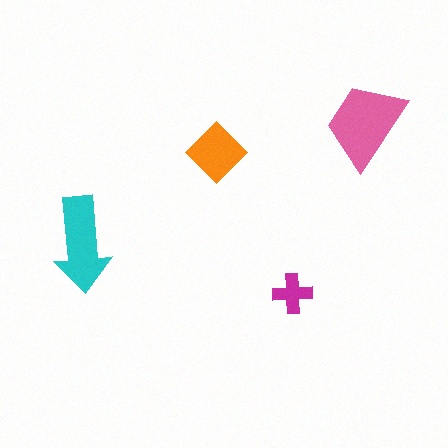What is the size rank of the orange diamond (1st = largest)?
3rd.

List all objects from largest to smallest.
The pink trapezoid, the cyan arrow, the orange diamond, the magenta cross.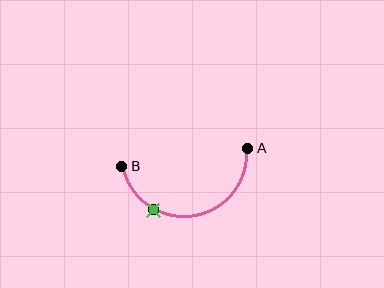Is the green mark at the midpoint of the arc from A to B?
No. The green mark lies on the arc but is closer to endpoint B. The arc midpoint would be at the point on the curve equidistant along the arc from both A and B.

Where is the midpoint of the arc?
The arc midpoint is the point on the curve farthest from the straight line joining A and B. It sits below that line.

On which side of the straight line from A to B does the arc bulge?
The arc bulges below the straight line connecting A and B.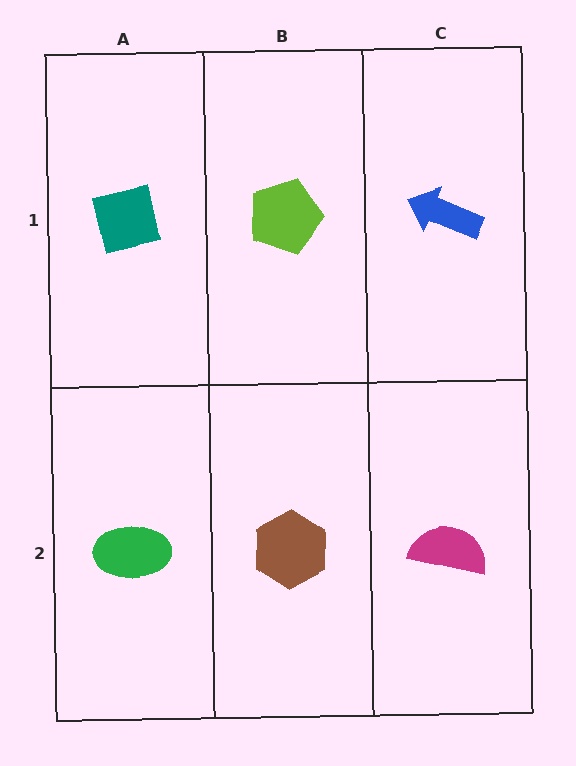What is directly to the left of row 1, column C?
A lime pentagon.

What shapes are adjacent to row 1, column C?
A magenta semicircle (row 2, column C), a lime pentagon (row 1, column B).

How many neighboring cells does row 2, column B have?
3.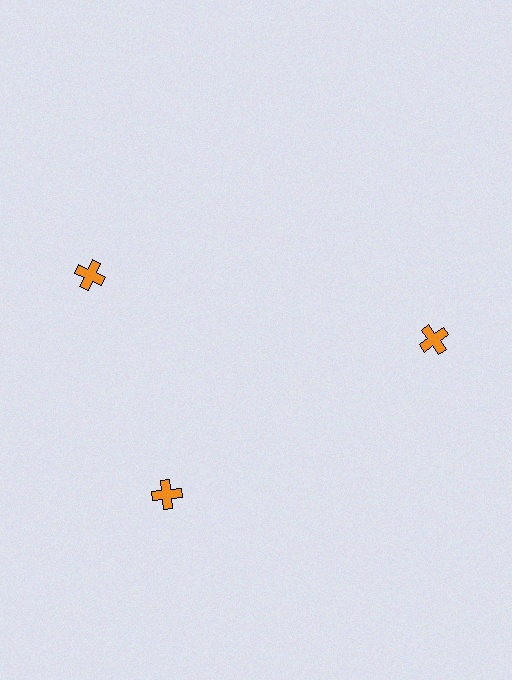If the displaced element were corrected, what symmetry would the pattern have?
It would have 3-fold rotational symmetry — the pattern would map onto itself every 120 degrees.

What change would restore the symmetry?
The symmetry would be restored by rotating it back into even spacing with its neighbors so that all 3 crosses sit at equal angles and equal distance from the center.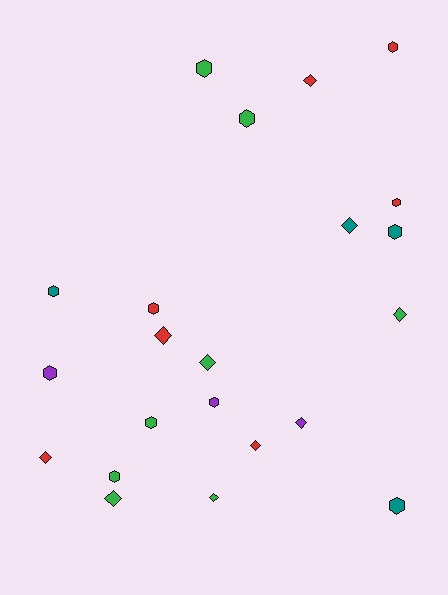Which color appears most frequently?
Green, with 8 objects.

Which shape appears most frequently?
Hexagon, with 12 objects.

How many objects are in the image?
There are 22 objects.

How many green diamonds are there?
There are 4 green diamonds.